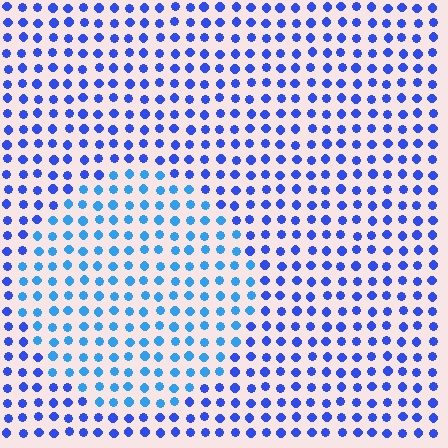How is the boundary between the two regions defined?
The boundary is defined purely by a slight shift in hue (about 27 degrees). Spacing, size, and orientation are identical on both sides.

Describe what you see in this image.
The image is filled with small blue elements in a uniform arrangement. A circle-shaped region is visible where the elements are tinted to a slightly different hue, forming a subtle color boundary.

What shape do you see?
I see a circle.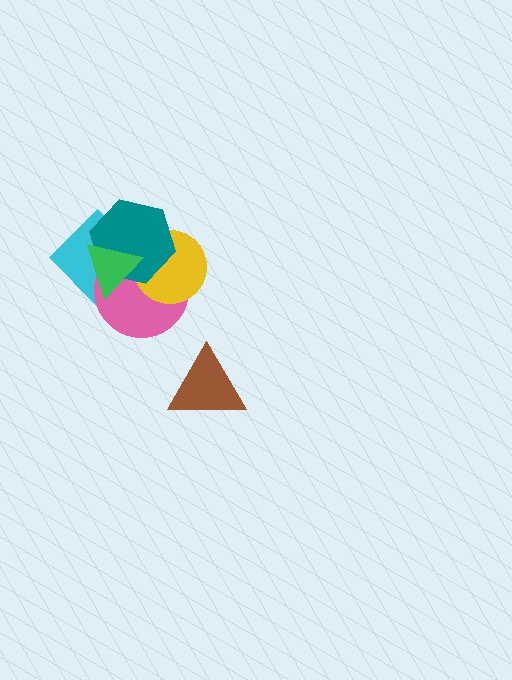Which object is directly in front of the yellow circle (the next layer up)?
The teal hexagon is directly in front of the yellow circle.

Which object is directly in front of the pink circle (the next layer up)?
The yellow circle is directly in front of the pink circle.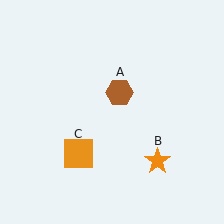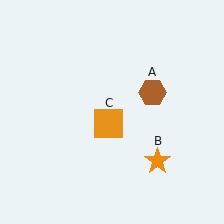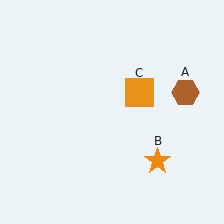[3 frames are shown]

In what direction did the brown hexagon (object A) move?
The brown hexagon (object A) moved right.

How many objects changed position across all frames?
2 objects changed position: brown hexagon (object A), orange square (object C).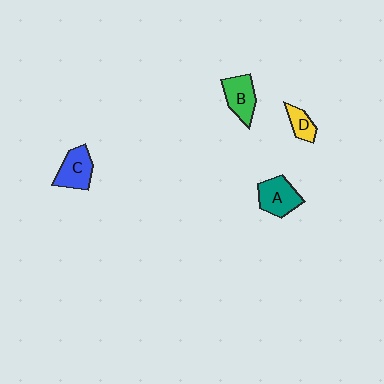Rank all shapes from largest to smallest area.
From largest to smallest: A (teal), C (blue), B (green), D (yellow).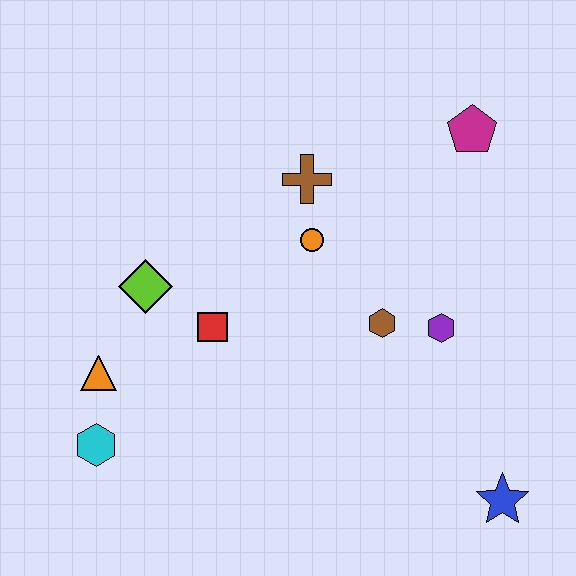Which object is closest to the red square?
The lime diamond is closest to the red square.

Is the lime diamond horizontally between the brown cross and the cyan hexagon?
Yes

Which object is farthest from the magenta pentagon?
The cyan hexagon is farthest from the magenta pentagon.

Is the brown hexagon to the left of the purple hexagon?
Yes